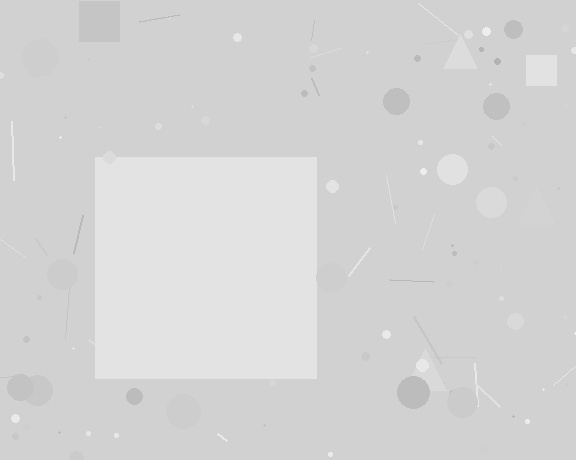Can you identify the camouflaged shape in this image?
The camouflaged shape is a square.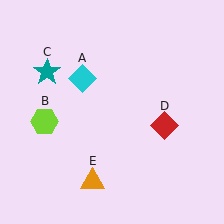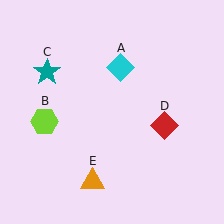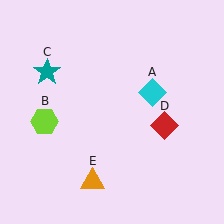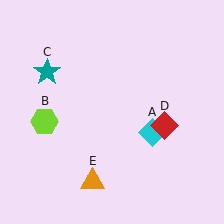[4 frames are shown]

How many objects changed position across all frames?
1 object changed position: cyan diamond (object A).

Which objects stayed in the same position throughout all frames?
Lime hexagon (object B) and teal star (object C) and red diamond (object D) and orange triangle (object E) remained stationary.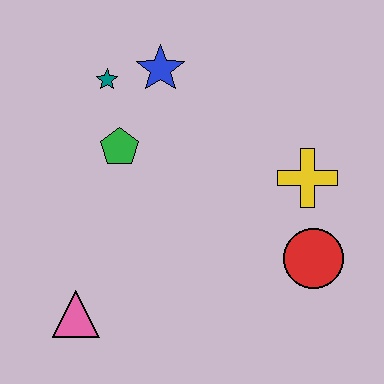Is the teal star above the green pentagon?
Yes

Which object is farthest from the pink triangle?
The yellow cross is farthest from the pink triangle.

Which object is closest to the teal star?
The blue star is closest to the teal star.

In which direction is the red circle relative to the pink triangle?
The red circle is to the right of the pink triangle.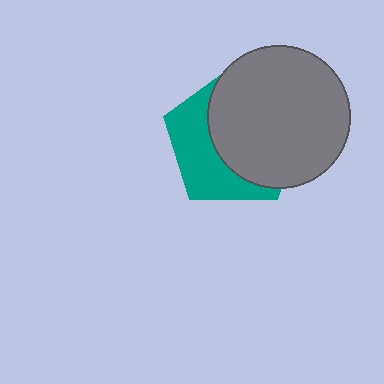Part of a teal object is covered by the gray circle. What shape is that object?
It is a pentagon.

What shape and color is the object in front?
The object in front is a gray circle.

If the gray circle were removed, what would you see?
You would see the complete teal pentagon.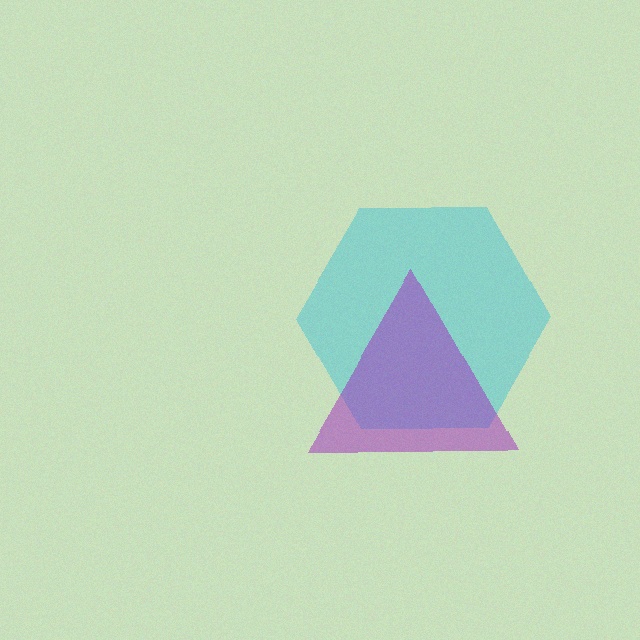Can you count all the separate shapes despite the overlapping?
Yes, there are 2 separate shapes.